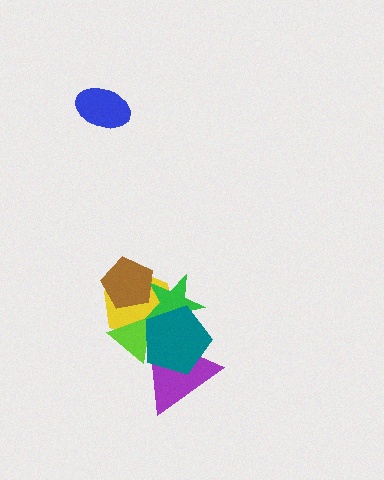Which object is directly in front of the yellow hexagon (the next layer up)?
The lime triangle is directly in front of the yellow hexagon.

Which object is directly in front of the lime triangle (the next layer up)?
The green star is directly in front of the lime triangle.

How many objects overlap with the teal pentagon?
4 objects overlap with the teal pentagon.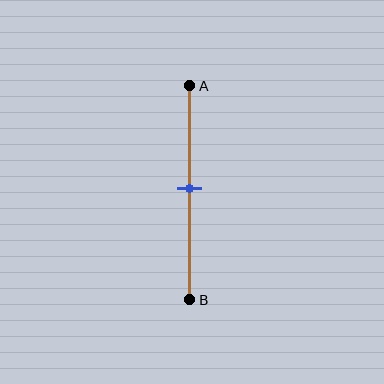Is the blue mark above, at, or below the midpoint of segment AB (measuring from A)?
The blue mark is approximately at the midpoint of segment AB.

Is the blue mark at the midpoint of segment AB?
Yes, the mark is approximately at the midpoint.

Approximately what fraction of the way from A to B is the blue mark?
The blue mark is approximately 50% of the way from A to B.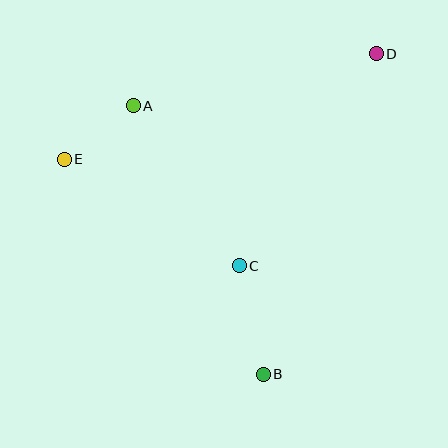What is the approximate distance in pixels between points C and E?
The distance between C and E is approximately 205 pixels.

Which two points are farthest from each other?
Points B and D are farthest from each other.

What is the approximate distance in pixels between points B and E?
The distance between B and E is approximately 293 pixels.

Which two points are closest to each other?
Points A and E are closest to each other.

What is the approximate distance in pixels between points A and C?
The distance between A and C is approximately 192 pixels.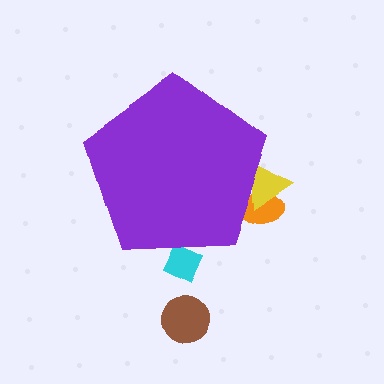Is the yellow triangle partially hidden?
Yes, the yellow triangle is partially hidden behind the purple pentagon.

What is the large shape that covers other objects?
A purple pentagon.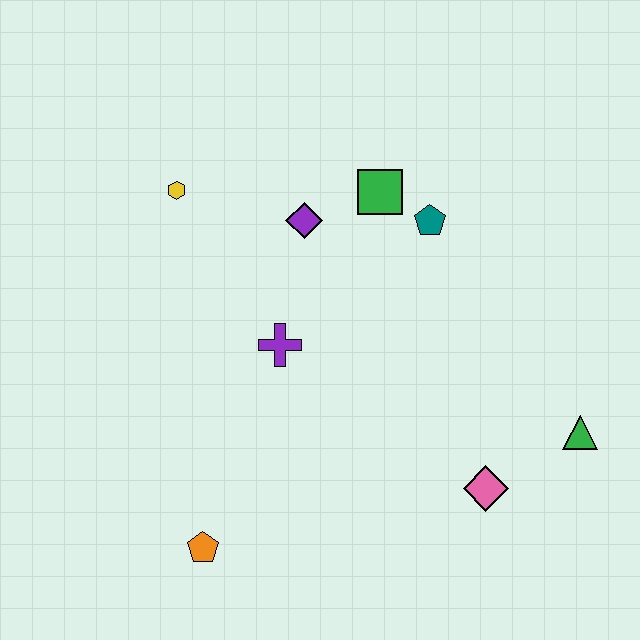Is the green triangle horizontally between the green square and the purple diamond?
No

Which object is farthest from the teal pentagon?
The orange pentagon is farthest from the teal pentagon.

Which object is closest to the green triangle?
The pink diamond is closest to the green triangle.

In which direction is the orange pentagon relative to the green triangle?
The orange pentagon is to the left of the green triangle.